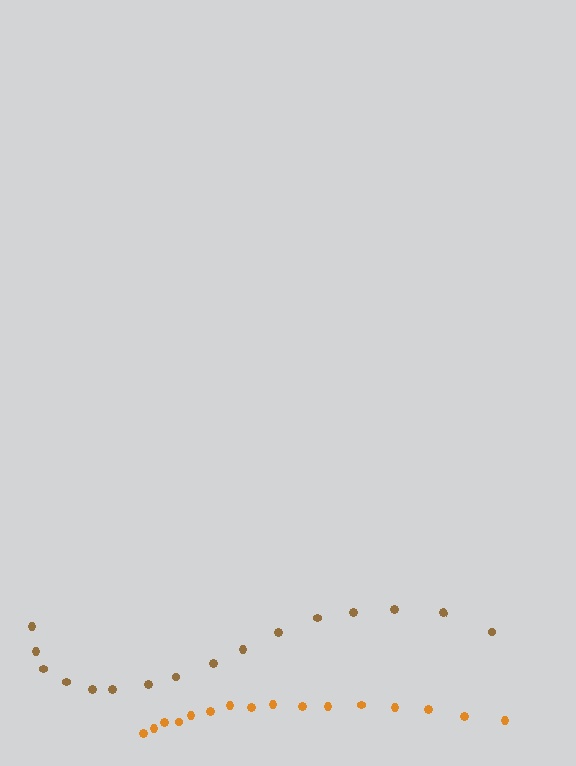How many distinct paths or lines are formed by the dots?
There are 2 distinct paths.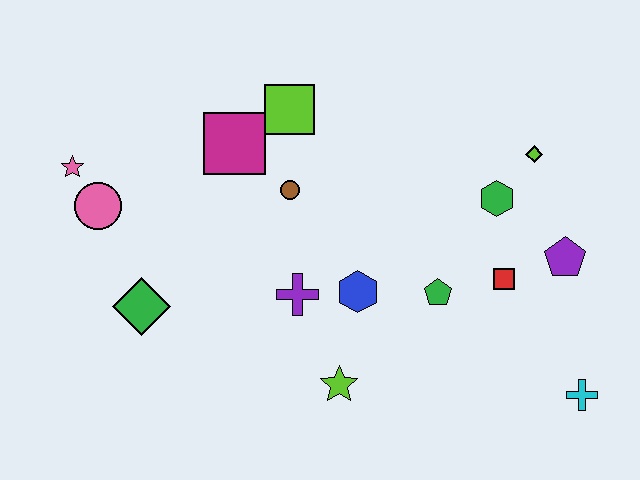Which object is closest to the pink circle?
The pink star is closest to the pink circle.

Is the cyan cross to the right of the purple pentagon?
Yes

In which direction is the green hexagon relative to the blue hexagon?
The green hexagon is to the right of the blue hexagon.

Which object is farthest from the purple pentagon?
The pink star is farthest from the purple pentagon.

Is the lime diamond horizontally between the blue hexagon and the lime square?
No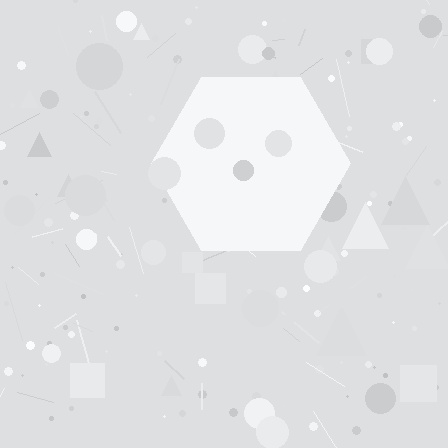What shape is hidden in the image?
A hexagon is hidden in the image.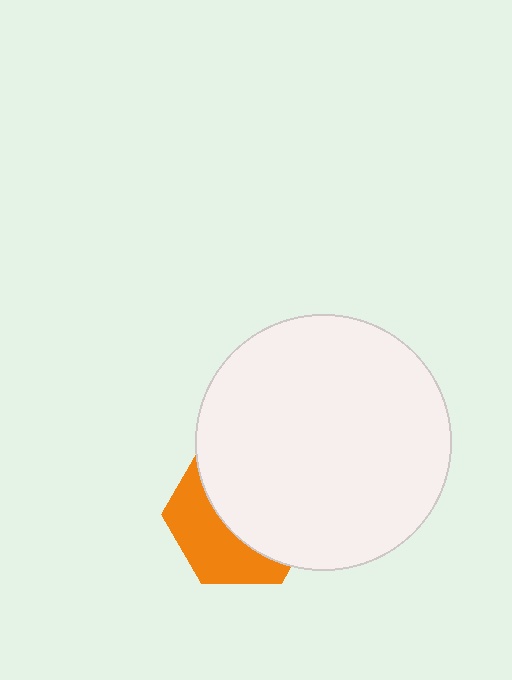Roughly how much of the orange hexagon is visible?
A small part of it is visible (roughly 40%).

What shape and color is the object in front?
The object in front is a white circle.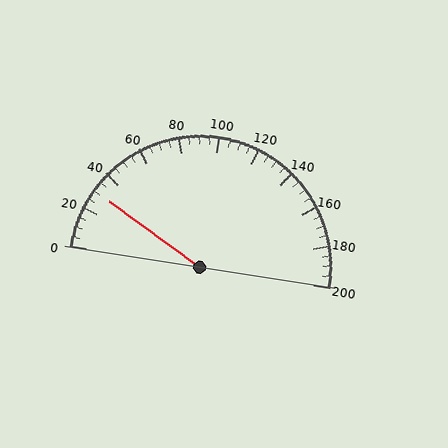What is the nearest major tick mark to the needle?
The nearest major tick mark is 40.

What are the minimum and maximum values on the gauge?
The gauge ranges from 0 to 200.